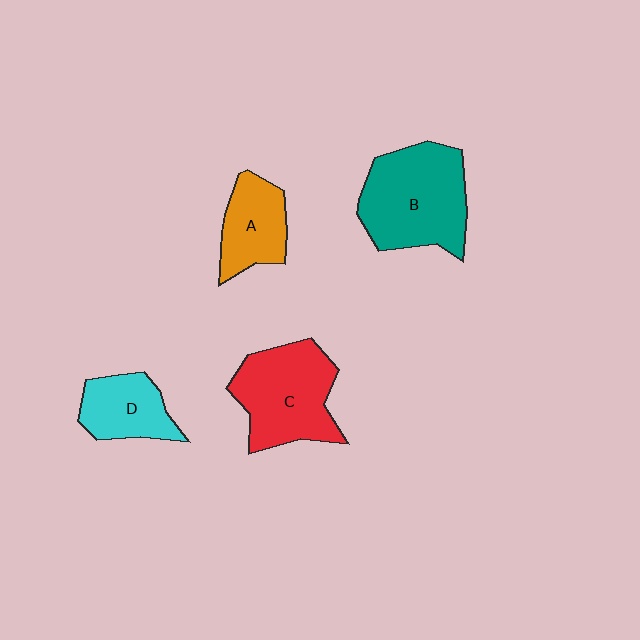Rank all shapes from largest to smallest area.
From largest to smallest: B (teal), C (red), A (orange), D (cyan).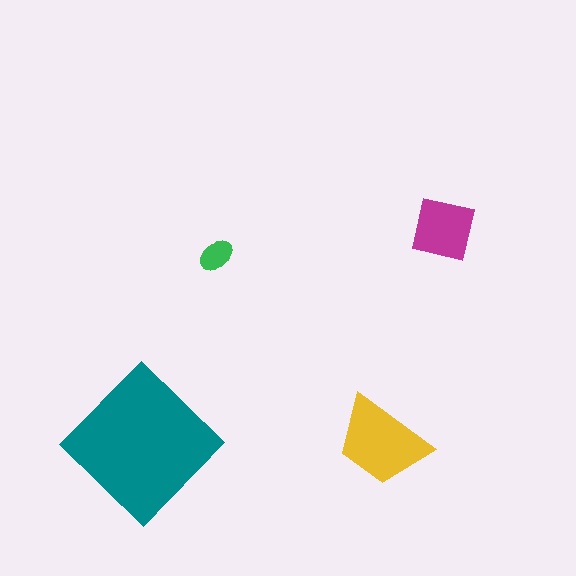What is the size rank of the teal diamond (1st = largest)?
1st.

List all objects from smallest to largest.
The green ellipse, the magenta square, the yellow trapezoid, the teal diamond.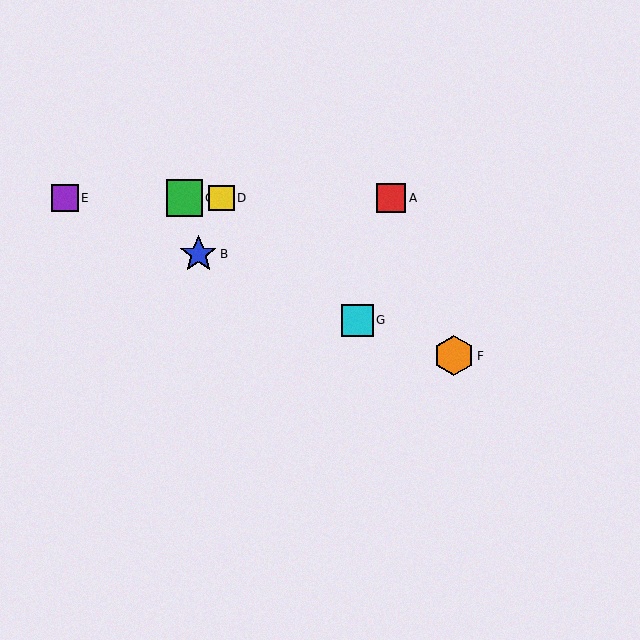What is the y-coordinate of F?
Object F is at y≈356.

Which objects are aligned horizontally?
Objects A, C, D, E are aligned horizontally.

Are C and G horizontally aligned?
No, C is at y≈198 and G is at y≈320.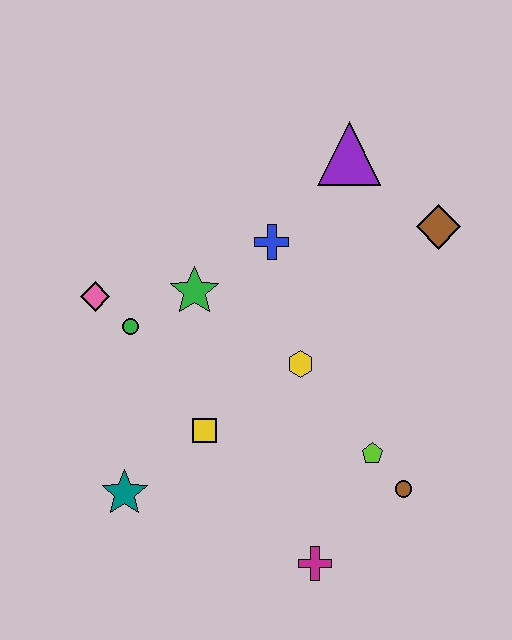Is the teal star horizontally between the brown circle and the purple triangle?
No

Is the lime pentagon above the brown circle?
Yes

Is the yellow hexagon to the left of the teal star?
No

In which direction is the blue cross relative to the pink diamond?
The blue cross is to the right of the pink diamond.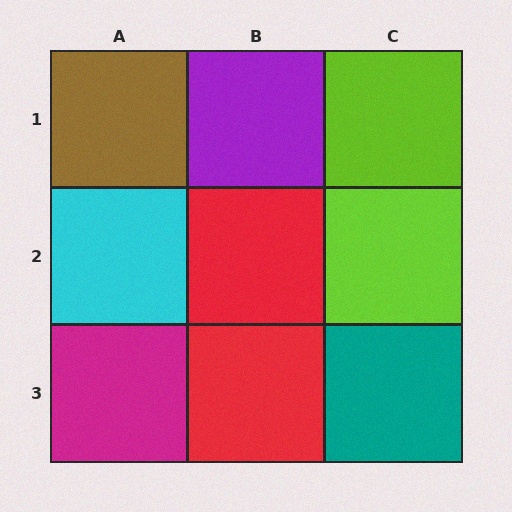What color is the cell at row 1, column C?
Lime.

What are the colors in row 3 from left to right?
Magenta, red, teal.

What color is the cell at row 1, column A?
Brown.